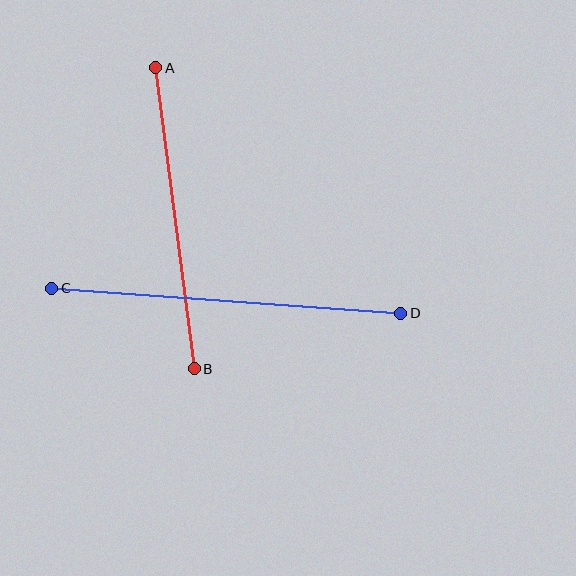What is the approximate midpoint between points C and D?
The midpoint is at approximately (226, 301) pixels.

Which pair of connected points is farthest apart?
Points C and D are farthest apart.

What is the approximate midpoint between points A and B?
The midpoint is at approximately (175, 218) pixels.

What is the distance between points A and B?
The distance is approximately 303 pixels.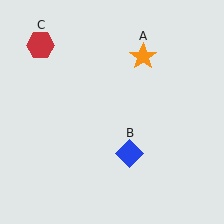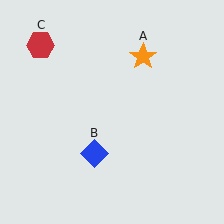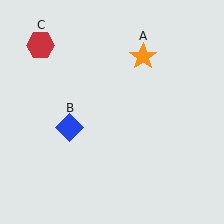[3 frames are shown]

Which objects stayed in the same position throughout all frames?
Orange star (object A) and red hexagon (object C) remained stationary.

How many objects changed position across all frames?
1 object changed position: blue diamond (object B).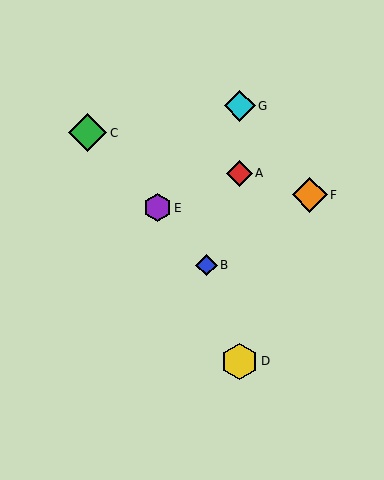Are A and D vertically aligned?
Yes, both are at x≈240.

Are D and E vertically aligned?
No, D is at x≈240 and E is at x≈157.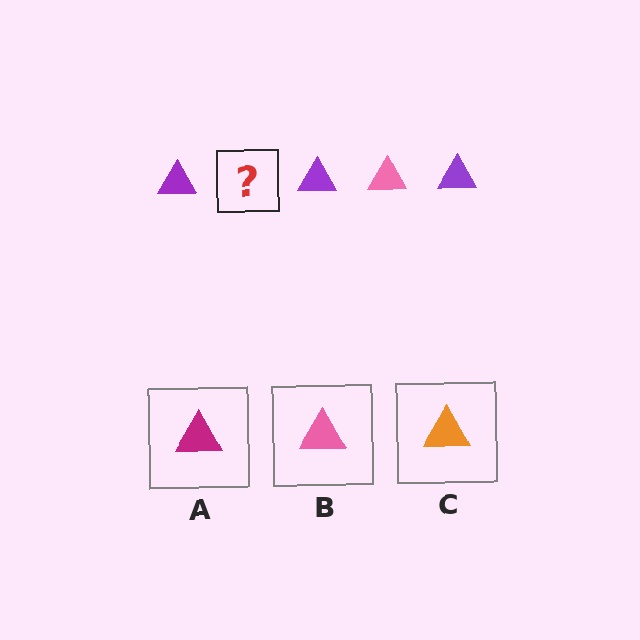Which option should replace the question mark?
Option B.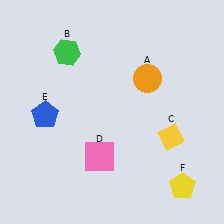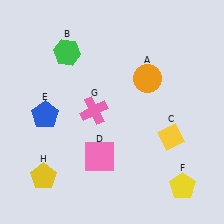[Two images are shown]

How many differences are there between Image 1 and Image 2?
There are 2 differences between the two images.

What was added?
A pink cross (G), a yellow pentagon (H) were added in Image 2.